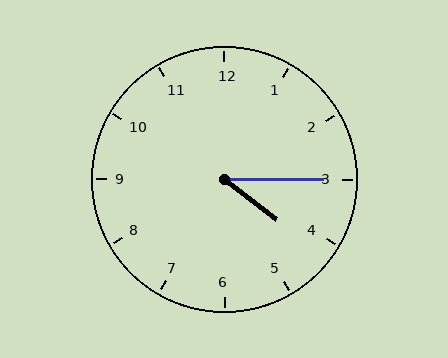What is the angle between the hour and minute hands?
Approximately 38 degrees.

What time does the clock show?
4:15.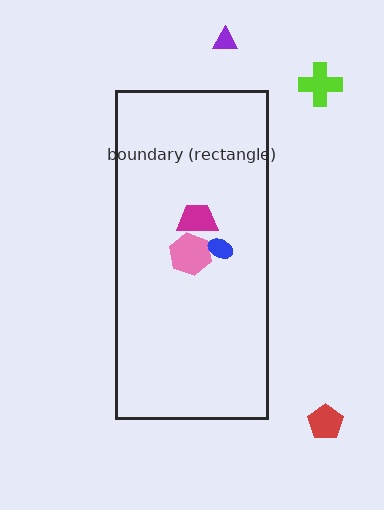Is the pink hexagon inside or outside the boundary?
Inside.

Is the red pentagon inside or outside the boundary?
Outside.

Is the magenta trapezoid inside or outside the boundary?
Inside.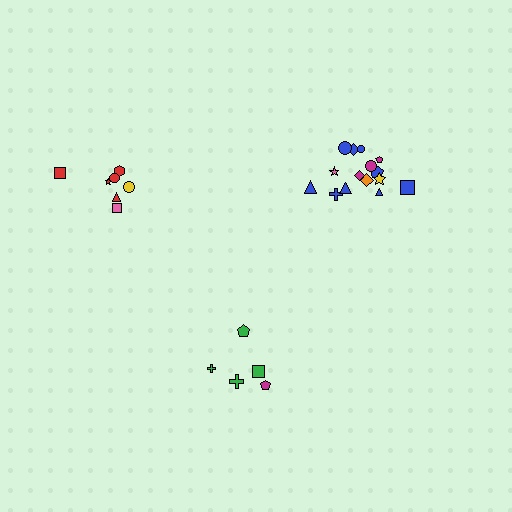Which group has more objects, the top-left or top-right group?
The top-right group.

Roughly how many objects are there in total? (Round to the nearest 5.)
Roughly 25 objects in total.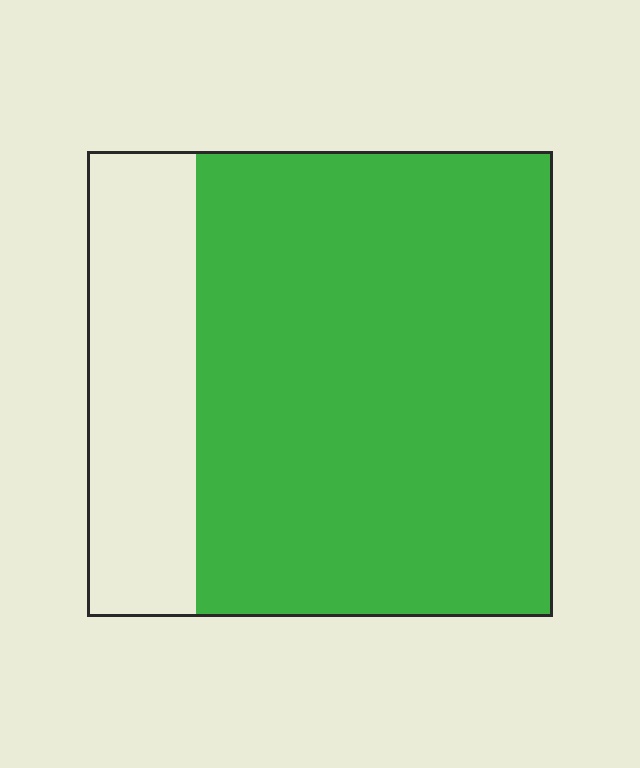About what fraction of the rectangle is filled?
About three quarters (3/4).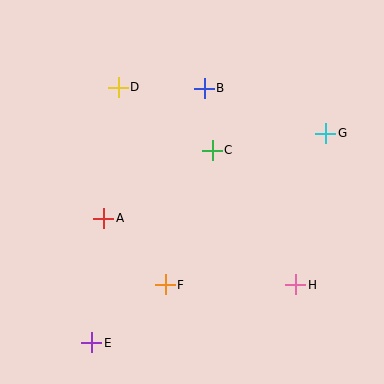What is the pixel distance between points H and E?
The distance between H and E is 212 pixels.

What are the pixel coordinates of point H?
Point H is at (296, 285).